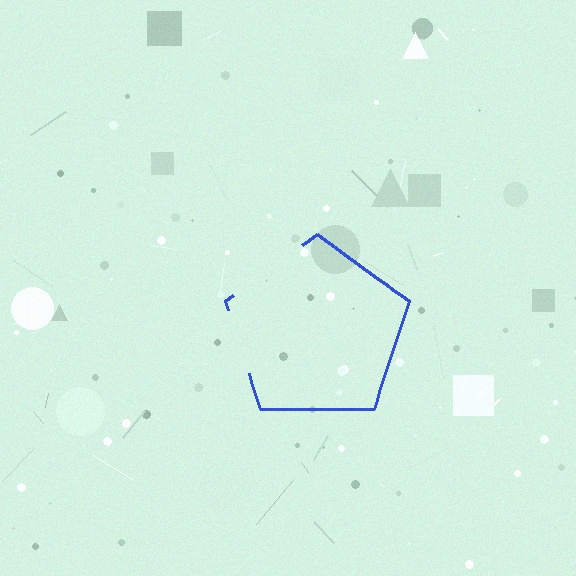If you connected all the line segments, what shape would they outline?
They would outline a pentagon.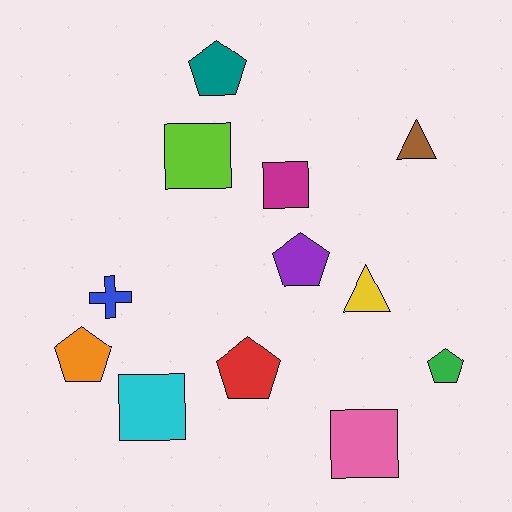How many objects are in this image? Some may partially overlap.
There are 12 objects.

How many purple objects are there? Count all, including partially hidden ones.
There is 1 purple object.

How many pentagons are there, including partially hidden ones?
There are 5 pentagons.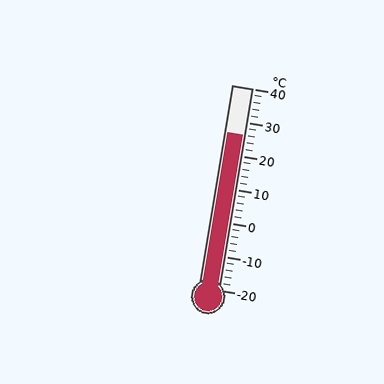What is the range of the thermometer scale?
The thermometer scale ranges from -20°C to 40°C.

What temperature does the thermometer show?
The thermometer shows approximately 26°C.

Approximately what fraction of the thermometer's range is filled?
The thermometer is filled to approximately 75% of its range.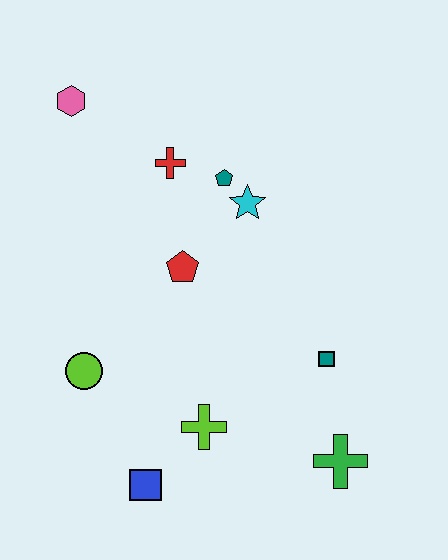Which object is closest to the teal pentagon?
The cyan star is closest to the teal pentagon.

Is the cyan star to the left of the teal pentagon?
No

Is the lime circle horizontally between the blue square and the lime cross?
No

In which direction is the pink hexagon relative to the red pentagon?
The pink hexagon is above the red pentagon.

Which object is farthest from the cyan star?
The blue square is farthest from the cyan star.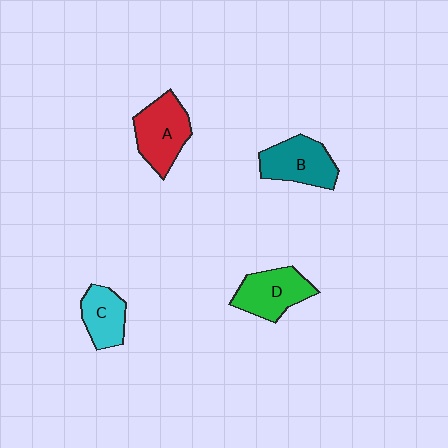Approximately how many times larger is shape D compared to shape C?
Approximately 1.3 times.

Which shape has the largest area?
Shape A (red).